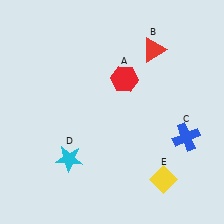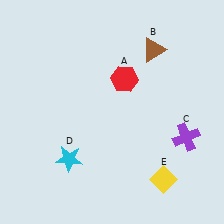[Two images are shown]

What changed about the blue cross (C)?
In Image 1, C is blue. In Image 2, it changed to purple.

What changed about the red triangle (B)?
In Image 1, B is red. In Image 2, it changed to brown.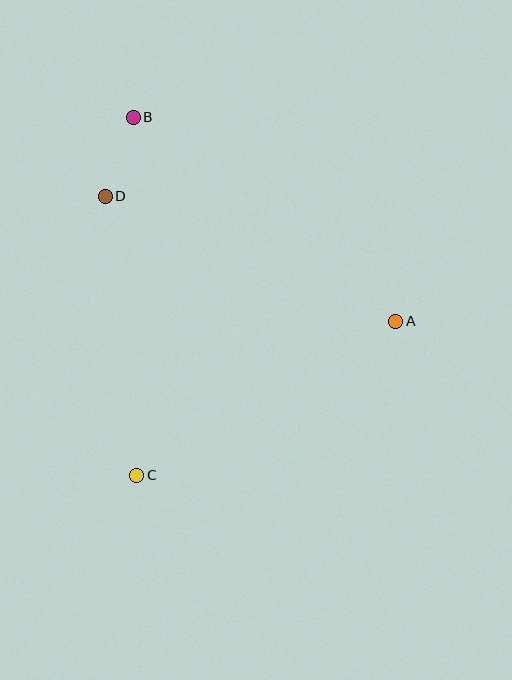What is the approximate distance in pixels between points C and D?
The distance between C and D is approximately 281 pixels.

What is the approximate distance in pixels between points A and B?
The distance between A and B is approximately 332 pixels.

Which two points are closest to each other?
Points B and D are closest to each other.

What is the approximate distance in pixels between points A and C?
The distance between A and C is approximately 301 pixels.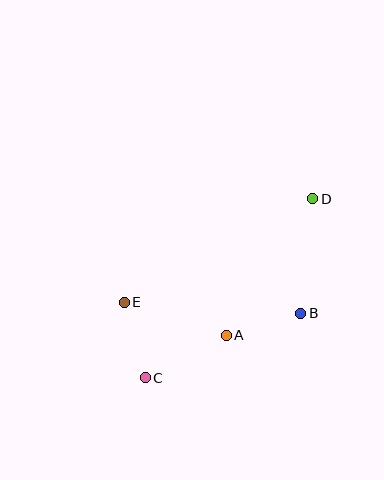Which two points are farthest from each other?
Points C and D are farthest from each other.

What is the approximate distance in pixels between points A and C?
The distance between A and C is approximately 91 pixels.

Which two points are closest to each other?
Points A and B are closest to each other.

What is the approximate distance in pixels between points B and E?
The distance between B and E is approximately 177 pixels.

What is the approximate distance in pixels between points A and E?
The distance between A and E is approximately 107 pixels.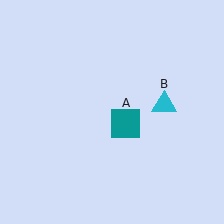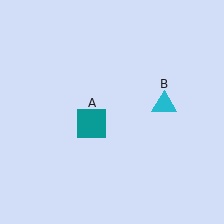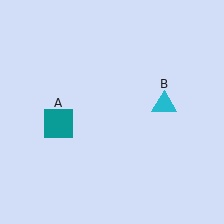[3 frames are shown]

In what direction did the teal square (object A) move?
The teal square (object A) moved left.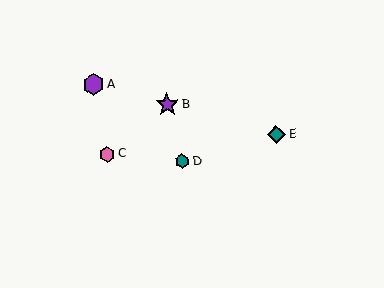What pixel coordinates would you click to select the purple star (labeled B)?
Click at (167, 104) to select the purple star B.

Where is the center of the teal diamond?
The center of the teal diamond is at (277, 134).